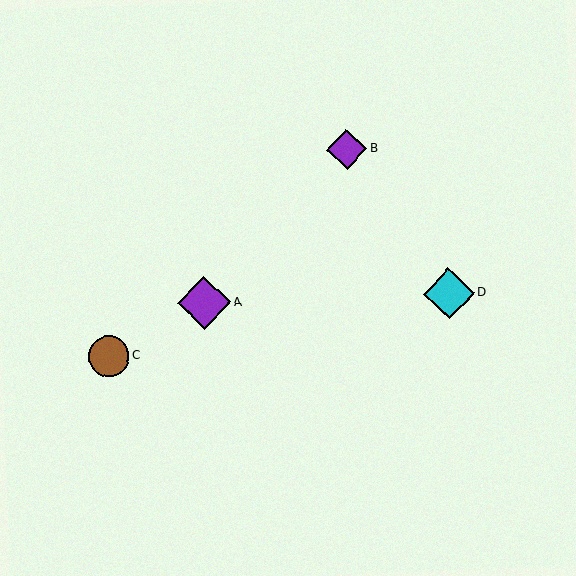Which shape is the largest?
The purple diamond (labeled A) is the largest.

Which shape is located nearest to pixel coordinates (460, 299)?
The cyan diamond (labeled D) at (449, 294) is nearest to that location.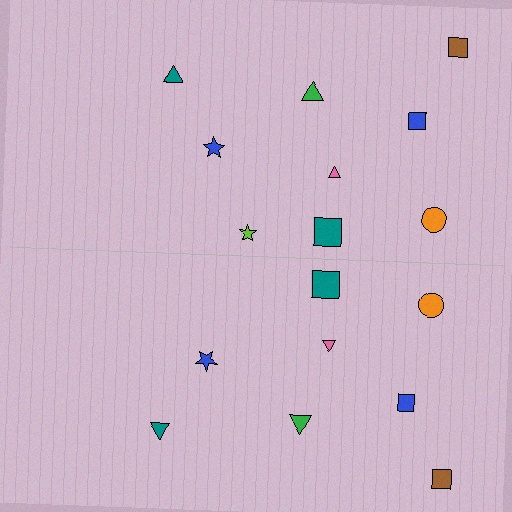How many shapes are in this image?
There are 17 shapes in this image.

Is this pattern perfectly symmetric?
No, the pattern is not perfectly symmetric. A lime star is missing from the bottom side.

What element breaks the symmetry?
A lime star is missing from the bottom side.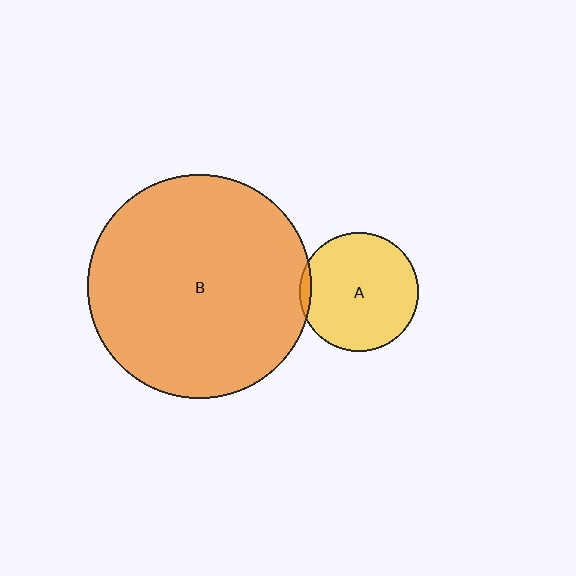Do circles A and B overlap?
Yes.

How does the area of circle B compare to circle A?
Approximately 3.5 times.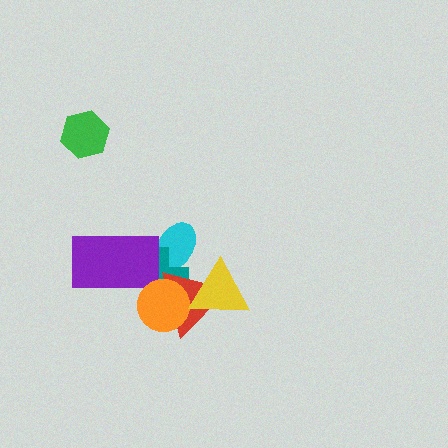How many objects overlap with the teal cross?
4 objects overlap with the teal cross.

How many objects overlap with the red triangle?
4 objects overlap with the red triangle.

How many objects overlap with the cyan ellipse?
3 objects overlap with the cyan ellipse.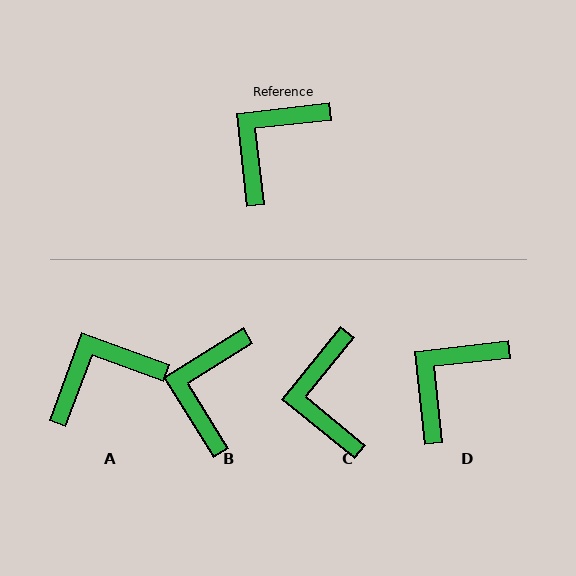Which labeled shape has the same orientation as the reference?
D.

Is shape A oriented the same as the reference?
No, it is off by about 26 degrees.